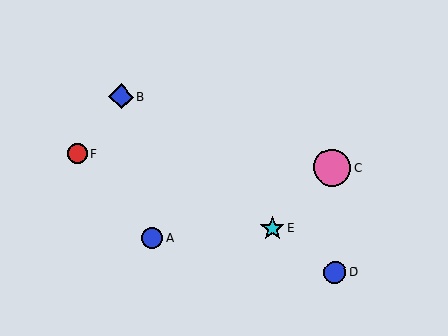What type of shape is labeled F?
Shape F is a red circle.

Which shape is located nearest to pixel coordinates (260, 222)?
The cyan star (labeled E) at (272, 228) is nearest to that location.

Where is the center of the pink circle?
The center of the pink circle is at (332, 168).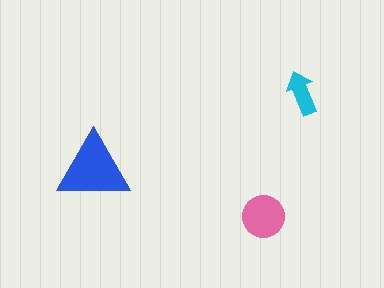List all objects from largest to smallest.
The blue triangle, the pink circle, the cyan arrow.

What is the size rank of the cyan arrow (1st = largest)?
3rd.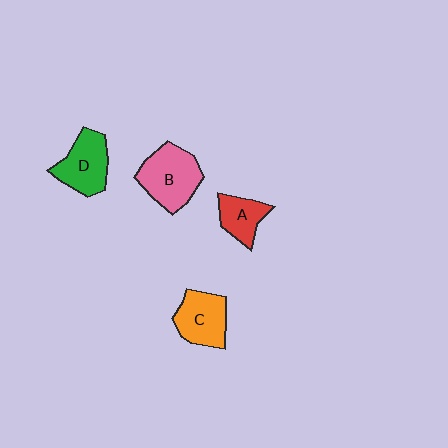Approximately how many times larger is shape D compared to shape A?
Approximately 1.5 times.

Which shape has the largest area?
Shape B (pink).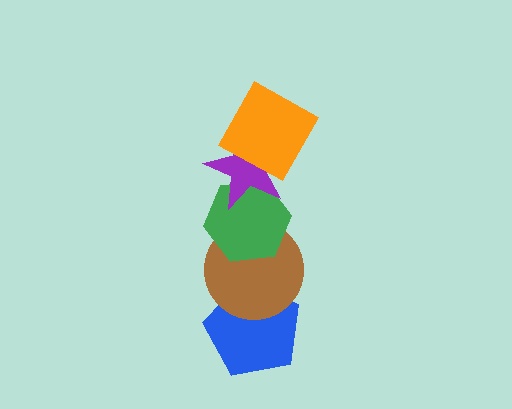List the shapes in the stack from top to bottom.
From top to bottom: the orange square, the purple star, the green hexagon, the brown circle, the blue pentagon.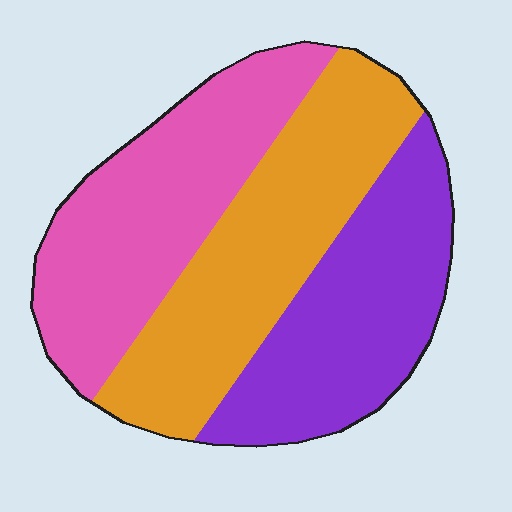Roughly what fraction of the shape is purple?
Purple covers around 30% of the shape.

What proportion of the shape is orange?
Orange covers around 35% of the shape.